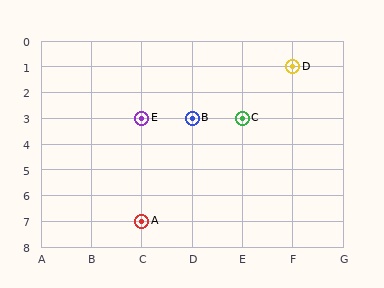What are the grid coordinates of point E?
Point E is at grid coordinates (C, 3).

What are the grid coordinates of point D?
Point D is at grid coordinates (F, 1).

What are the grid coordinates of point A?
Point A is at grid coordinates (C, 7).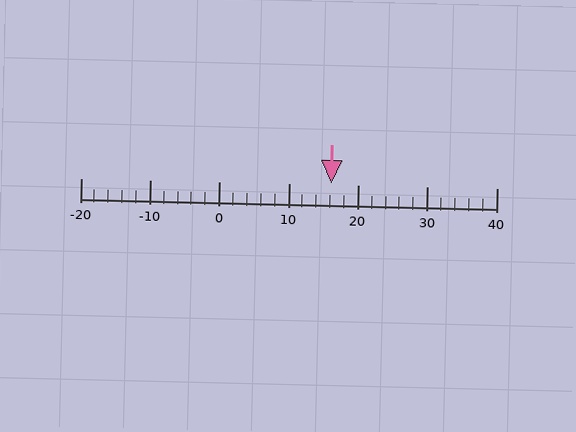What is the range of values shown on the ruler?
The ruler shows values from -20 to 40.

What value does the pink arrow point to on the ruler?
The pink arrow points to approximately 16.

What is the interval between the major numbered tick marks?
The major tick marks are spaced 10 units apart.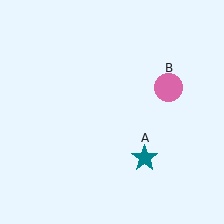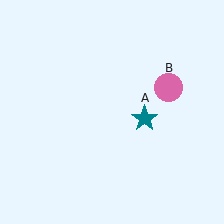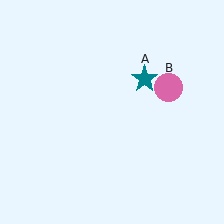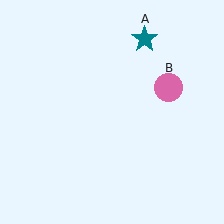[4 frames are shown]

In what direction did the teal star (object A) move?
The teal star (object A) moved up.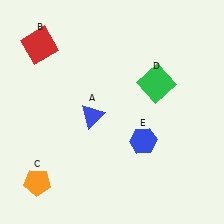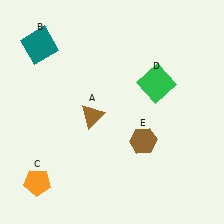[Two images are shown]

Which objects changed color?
A changed from blue to brown. B changed from red to teal. E changed from blue to brown.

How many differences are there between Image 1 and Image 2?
There are 3 differences between the two images.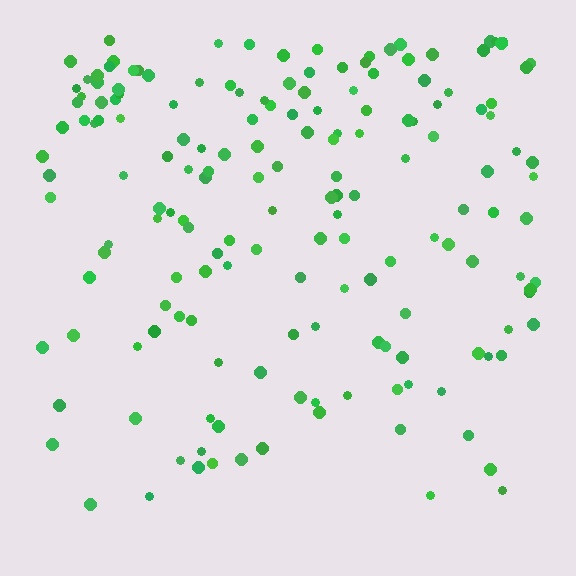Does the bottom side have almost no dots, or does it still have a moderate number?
Still a moderate number, just noticeably fewer than the top.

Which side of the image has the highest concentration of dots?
The top.